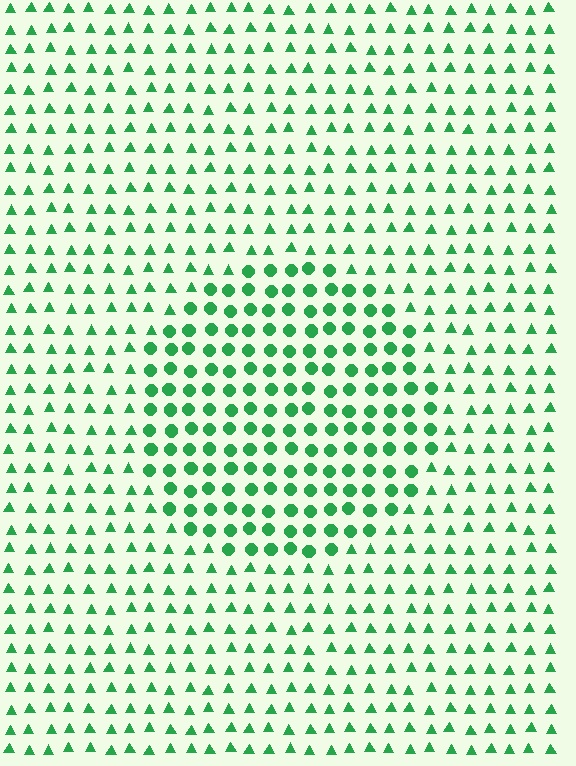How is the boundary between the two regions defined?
The boundary is defined by a change in element shape: circles inside vs. triangles outside. All elements share the same color and spacing.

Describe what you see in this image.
The image is filled with small green elements arranged in a uniform grid. A circle-shaped region contains circles, while the surrounding area contains triangles. The boundary is defined purely by the change in element shape.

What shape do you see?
I see a circle.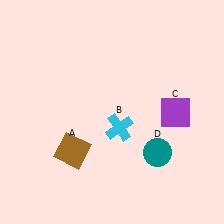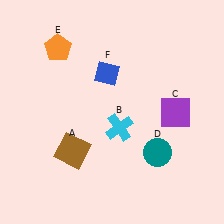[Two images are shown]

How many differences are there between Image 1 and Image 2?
There are 2 differences between the two images.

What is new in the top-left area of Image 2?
An orange pentagon (E) was added in the top-left area of Image 2.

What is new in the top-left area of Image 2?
A blue diamond (F) was added in the top-left area of Image 2.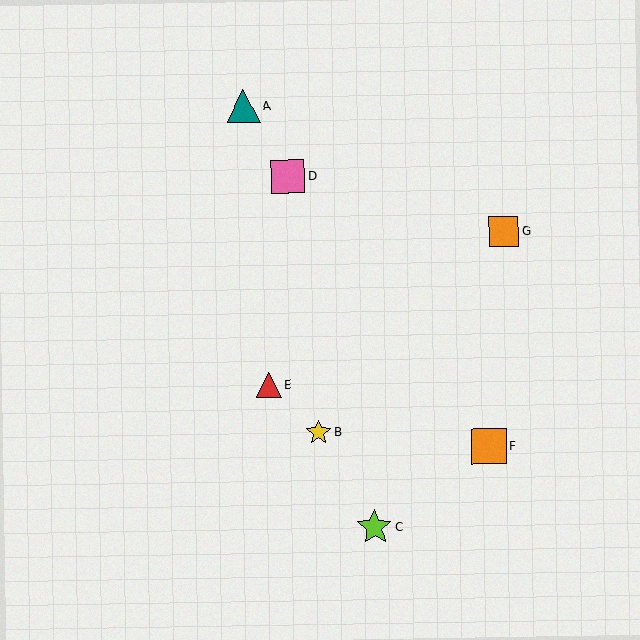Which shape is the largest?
The lime star (labeled C) is the largest.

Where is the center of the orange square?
The center of the orange square is at (504, 231).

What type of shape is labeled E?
Shape E is a red triangle.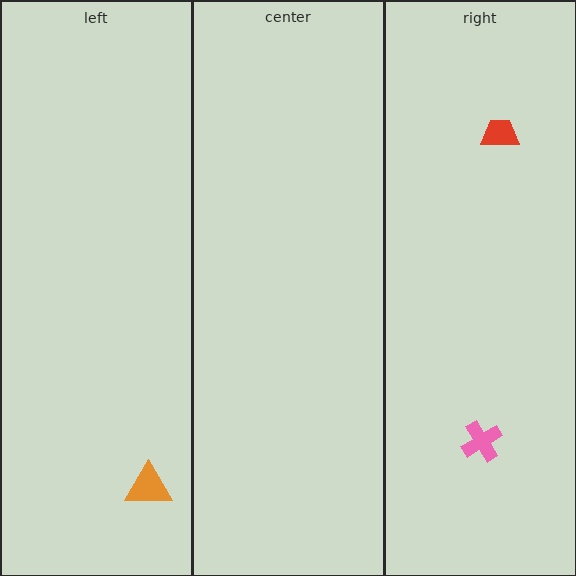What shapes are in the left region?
The orange triangle.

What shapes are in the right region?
The pink cross, the red trapezoid.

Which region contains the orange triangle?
The left region.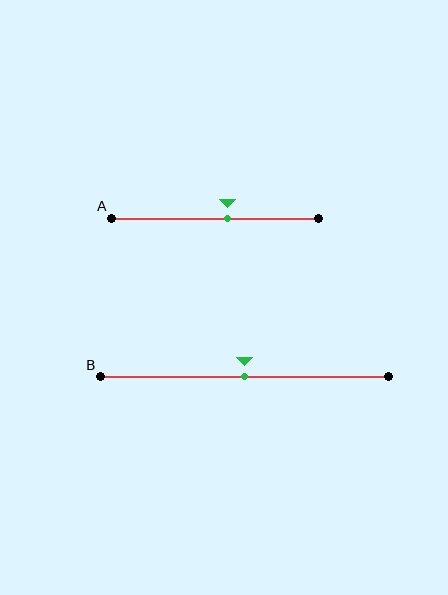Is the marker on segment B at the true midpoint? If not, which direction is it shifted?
Yes, the marker on segment B is at the true midpoint.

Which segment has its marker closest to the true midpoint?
Segment B has its marker closest to the true midpoint.